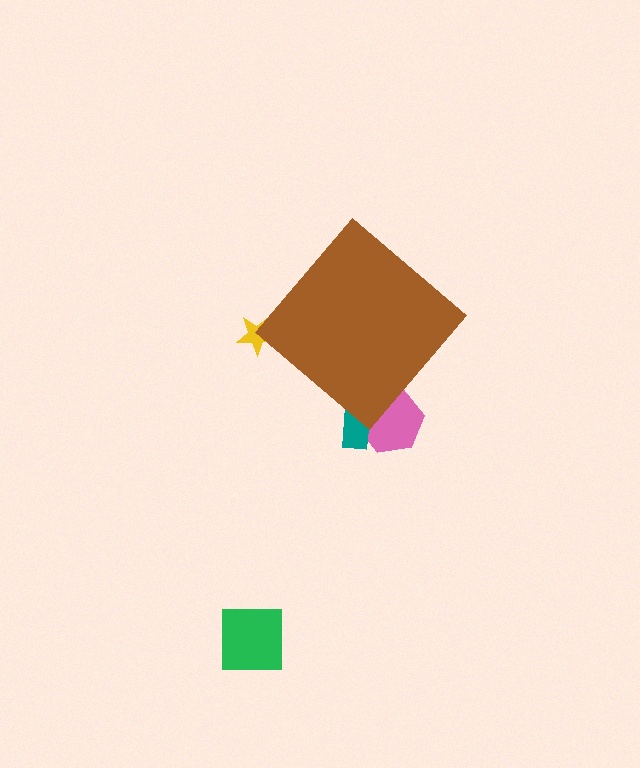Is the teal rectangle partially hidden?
Yes, the teal rectangle is partially hidden behind the brown diamond.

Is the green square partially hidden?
No, the green square is fully visible.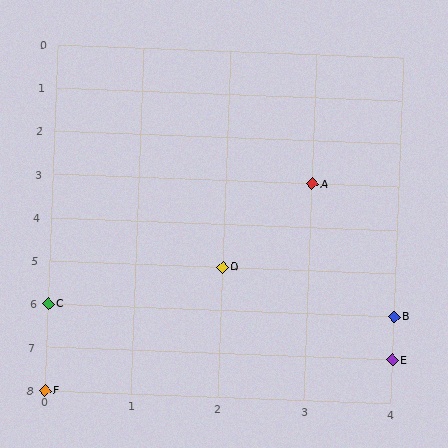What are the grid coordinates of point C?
Point C is at grid coordinates (0, 6).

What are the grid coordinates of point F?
Point F is at grid coordinates (0, 8).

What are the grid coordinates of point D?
Point D is at grid coordinates (2, 5).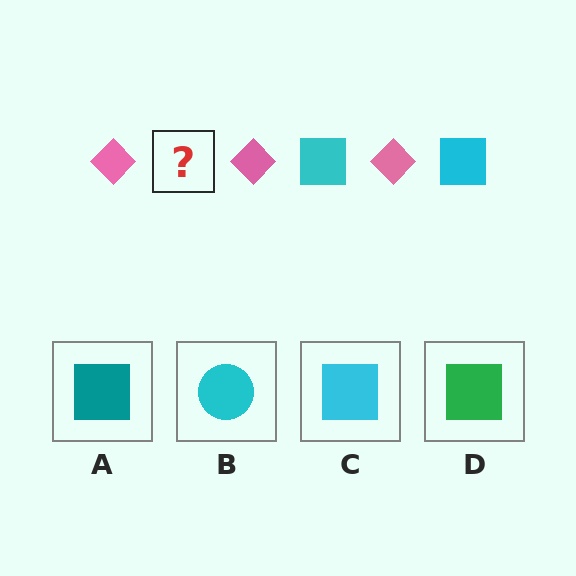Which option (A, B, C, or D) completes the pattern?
C.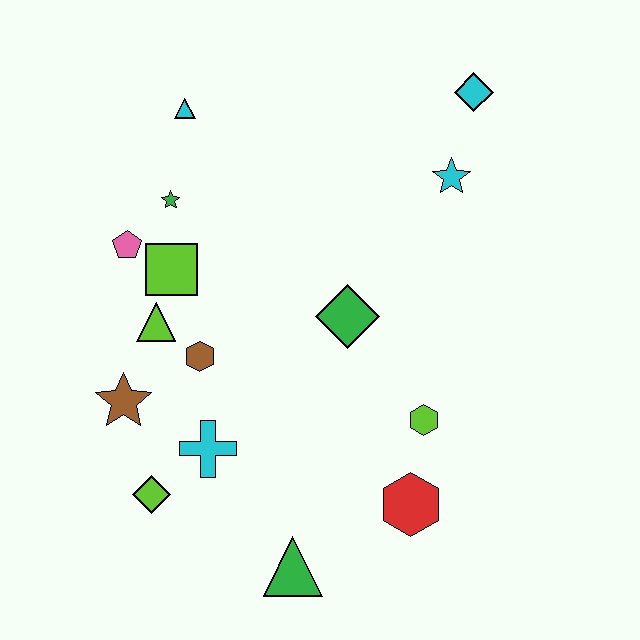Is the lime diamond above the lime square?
No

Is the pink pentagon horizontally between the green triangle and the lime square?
No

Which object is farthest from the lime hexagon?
The cyan triangle is farthest from the lime hexagon.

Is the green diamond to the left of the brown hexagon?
No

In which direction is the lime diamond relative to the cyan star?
The lime diamond is below the cyan star.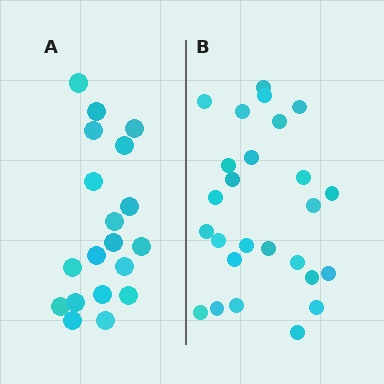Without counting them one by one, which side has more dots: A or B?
Region B (the right region) has more dots.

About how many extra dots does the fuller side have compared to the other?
Region B has roughly 8 or so more dots than region A.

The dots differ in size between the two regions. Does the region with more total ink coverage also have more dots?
No. Region A has more total ink coverage because its dots are larger, but region B actually contains more individual dots. Total area can be misleading — the number of items is what matters here.